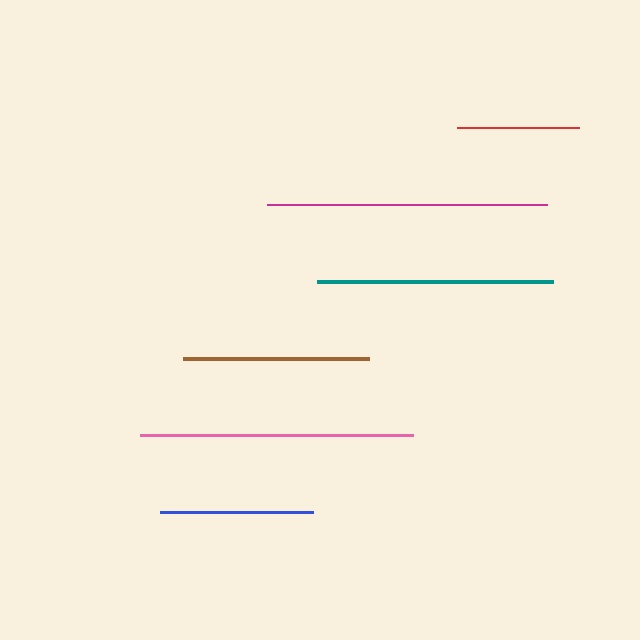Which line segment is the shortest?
The red line is the shortest at approximately 122 pixels.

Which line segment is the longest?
The magenta line is the longest at approximately 279 pixels.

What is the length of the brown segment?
The brown segment is approximately 186 pixels long.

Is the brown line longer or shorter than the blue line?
The brown line is longer than the blue line.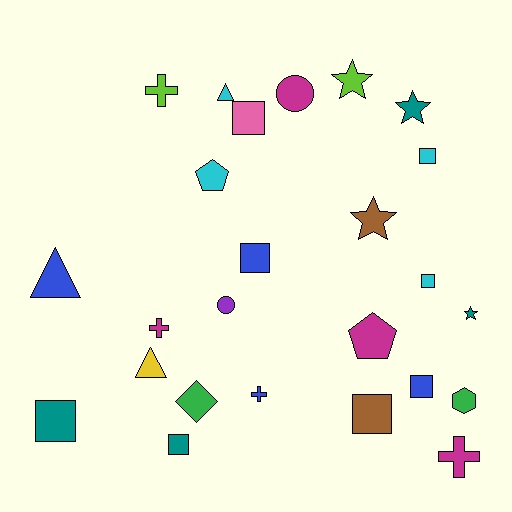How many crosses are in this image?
There are 4 crosses.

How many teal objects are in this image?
There are 4 teal objects.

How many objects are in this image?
There are 25 objects.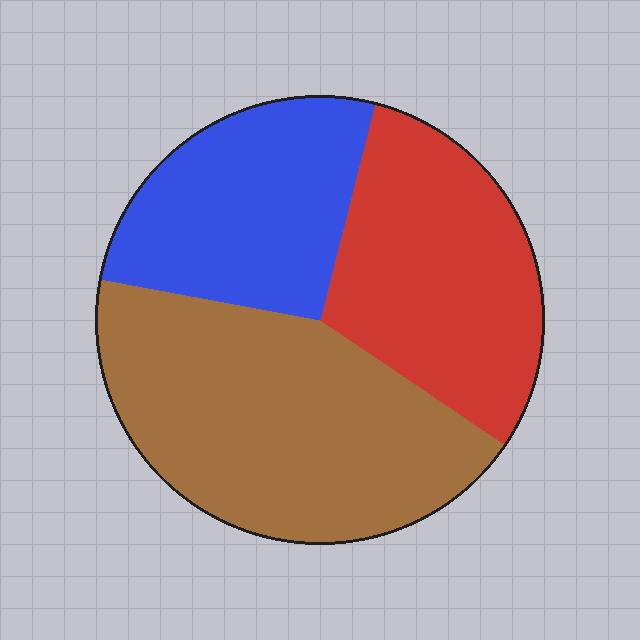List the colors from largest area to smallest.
From largest to smallest: brown, red, blue.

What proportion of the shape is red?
Red covers roughly 30% of the shape.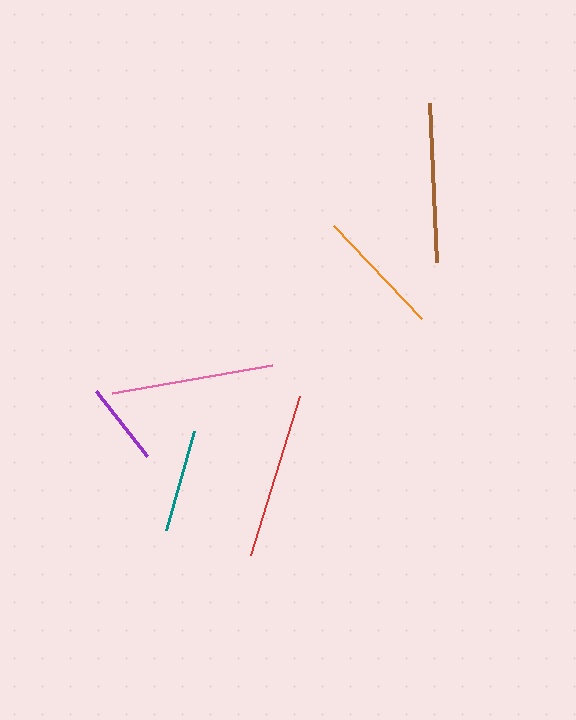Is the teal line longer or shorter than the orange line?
The orange line is longer than the teal line.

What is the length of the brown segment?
The brown segment is approximately 158 pixels long.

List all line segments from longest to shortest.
From longest to shortest: red, pink, brown, orange, teal, purple.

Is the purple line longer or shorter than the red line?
The red line is longer than the purple line.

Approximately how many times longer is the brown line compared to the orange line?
The brown line is approximately 1.2 times the length of the orange line.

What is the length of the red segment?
The red segment is approximately 166 pixels long.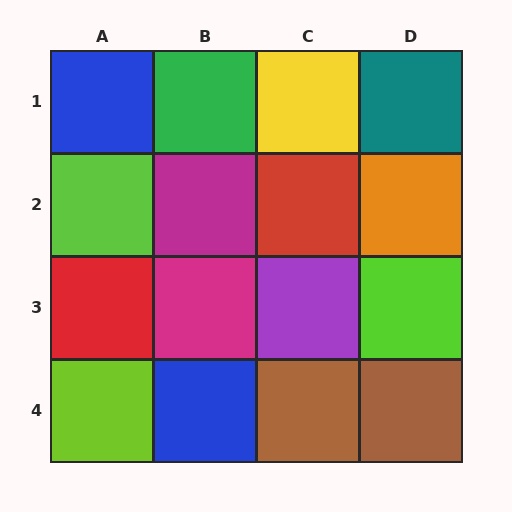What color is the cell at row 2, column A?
Lime.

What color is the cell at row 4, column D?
Brown.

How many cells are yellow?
1 cell is yellow.